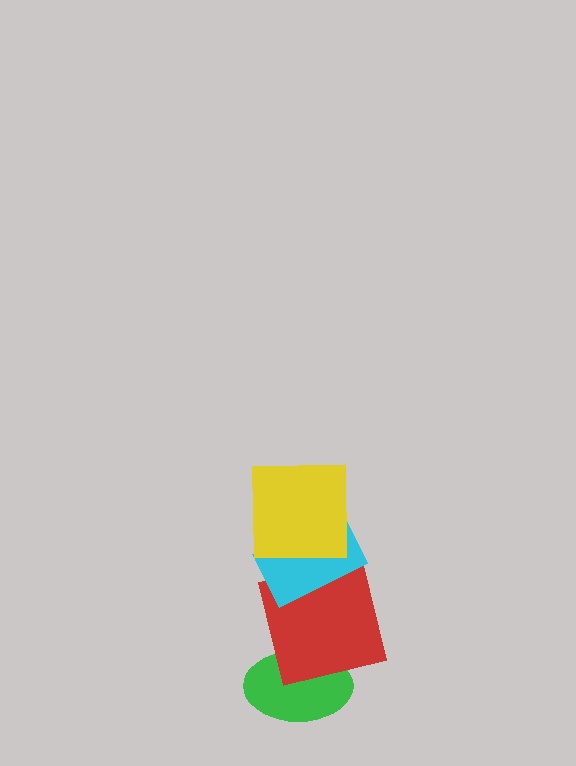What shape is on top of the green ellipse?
The red square is on top of the green ellipse.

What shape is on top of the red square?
The cyan rectangle is on top of the red square.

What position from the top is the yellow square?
The yellow square is 1st from the top.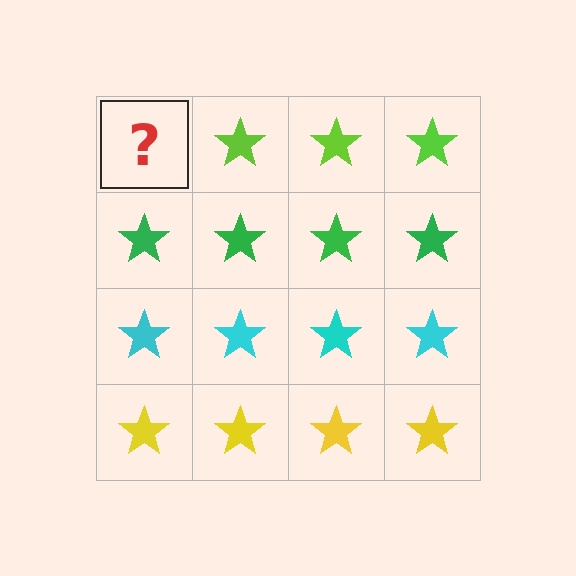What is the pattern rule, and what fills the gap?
The rule is that each row has a consistent color. The gap should be filled with a lime star.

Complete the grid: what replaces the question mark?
The question mark should be replaced with a lime star.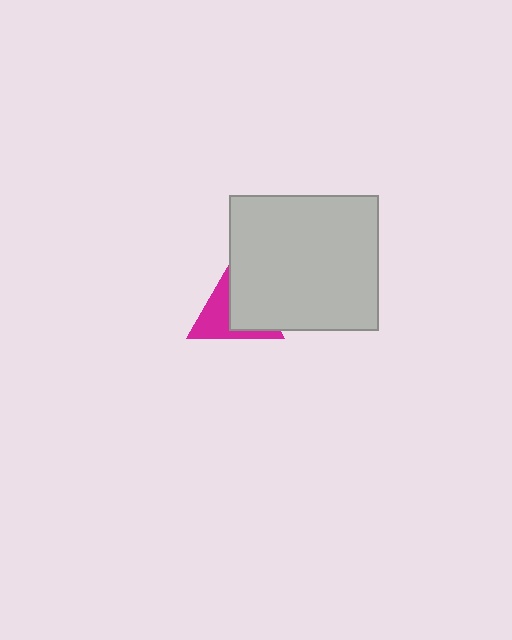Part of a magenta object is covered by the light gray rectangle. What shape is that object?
It is a triangle.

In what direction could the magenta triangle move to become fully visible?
The magenta triangle could move left. That would shift it out from behind the light gray rectangle entirely.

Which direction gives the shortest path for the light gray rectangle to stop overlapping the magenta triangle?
Moving right gives the shortest separation.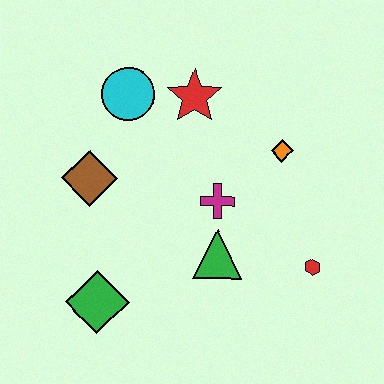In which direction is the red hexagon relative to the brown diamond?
The red hexagon is to the right of the brown diamond.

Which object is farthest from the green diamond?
The orange diamond is farthest from the green diamond.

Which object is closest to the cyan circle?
The red star is closest to the cyan circle.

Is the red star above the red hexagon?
Yes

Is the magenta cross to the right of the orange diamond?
No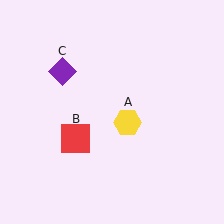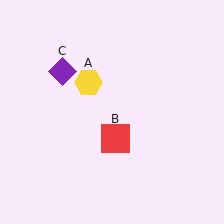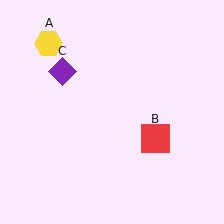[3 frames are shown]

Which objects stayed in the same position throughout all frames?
Purple diamond (object C) remained stationary.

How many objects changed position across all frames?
2 objects changed position: yellow hexagon (object A), red square (object B).